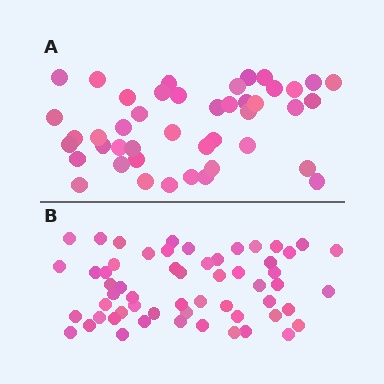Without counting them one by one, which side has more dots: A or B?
Region B (the bottom region) has more dots.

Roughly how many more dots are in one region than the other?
Region B has approximately 15 more dots than region A.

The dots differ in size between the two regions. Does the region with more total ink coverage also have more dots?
No. Region A has more total ink coverage because its dots are larger, but region B actually contains more individual dots. Total area can be misleading — the number of items is what matters here.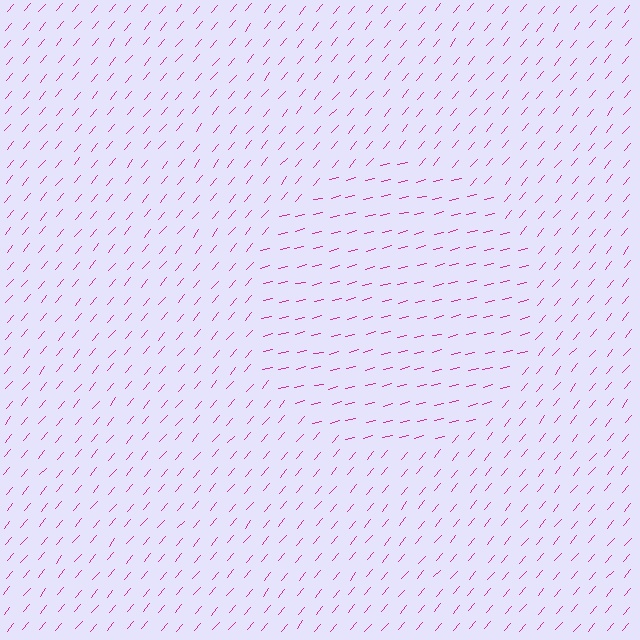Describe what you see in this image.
The image is filled with small magenta line segments. A circle region in the image has lines oriented differently from the surrounding lines, creating a visible texture boundary.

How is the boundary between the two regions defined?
The boundary is defined purely by a change in line orientation (approximately 36 degrees difference). All lines are the same color and thickness.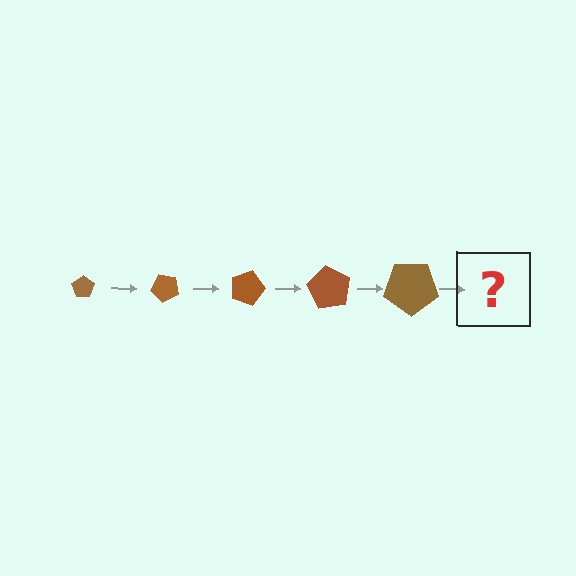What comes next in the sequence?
The next element should be a pentagon, larger than the previous one and rotated 225 degrees from the start.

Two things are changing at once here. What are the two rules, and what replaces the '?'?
The two rules are that the pentagon grows larger each step and it rotates 45 degrees each step. The '?' should be a pentagon, larger than the previous one and rotated 225 degrees from the start.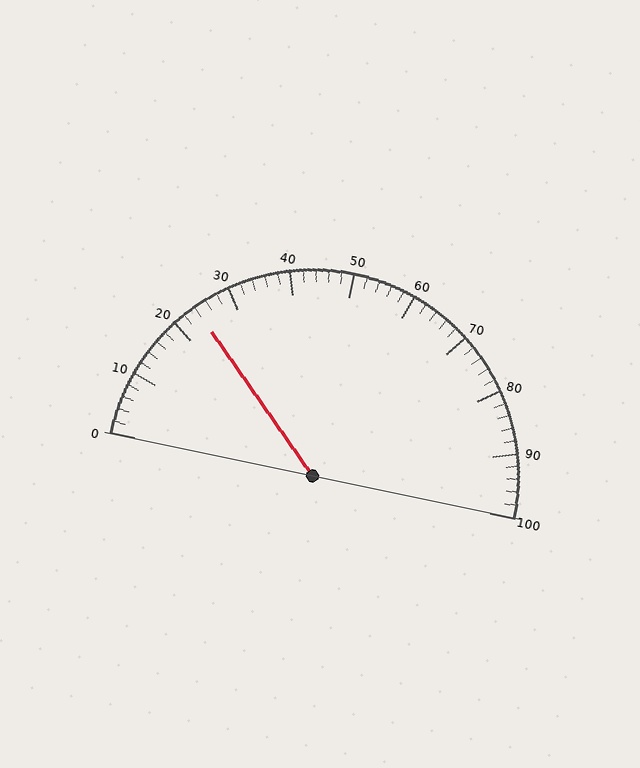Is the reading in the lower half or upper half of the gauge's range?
The reading is in the lower half of the range (0 to 100).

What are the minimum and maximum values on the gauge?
The gauge ranges from 0 to 100.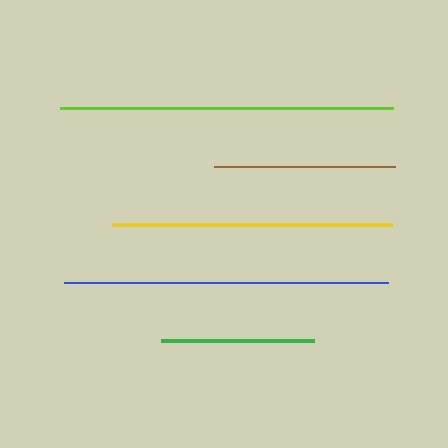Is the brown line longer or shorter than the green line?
The brown line is longer than the green line.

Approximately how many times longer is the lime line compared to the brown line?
The lime line is approximately 1.8 times the length of the brown line.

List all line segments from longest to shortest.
From longest to shortest: lime, blue, yellow, brown, green.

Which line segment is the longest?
The lime line is the longest at approximately 333 pixels.